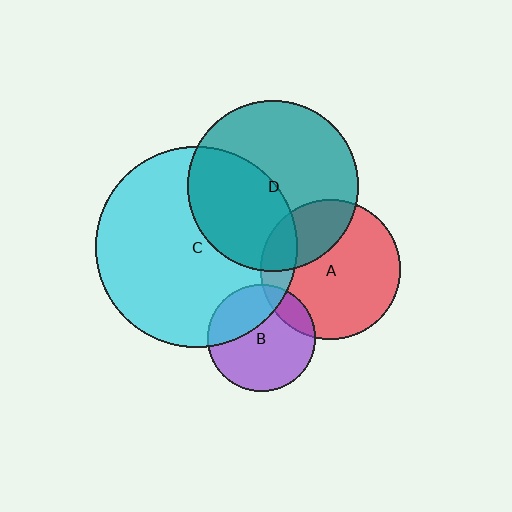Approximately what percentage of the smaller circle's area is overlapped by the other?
Approximately 15%.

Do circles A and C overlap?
Yes.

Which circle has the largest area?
Circle C (cyan).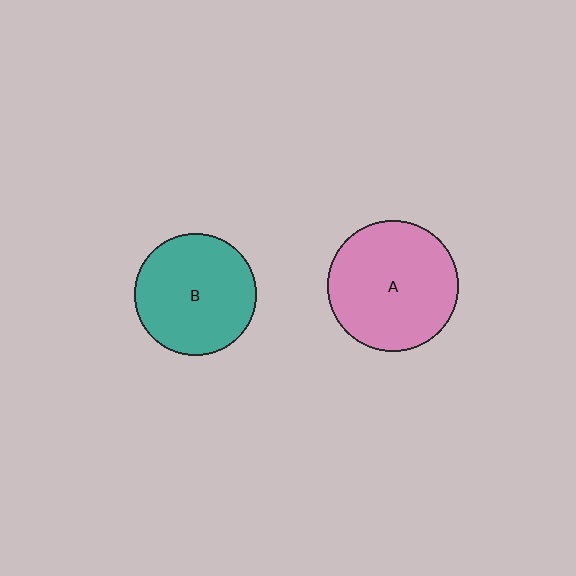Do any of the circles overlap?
No, none of the circles overlap.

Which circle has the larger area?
Circle A (pink).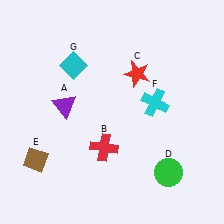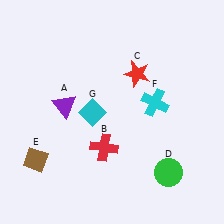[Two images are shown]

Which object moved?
The cyan diamond (G) moved down.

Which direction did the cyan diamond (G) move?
The cyan diamond (G) moved down.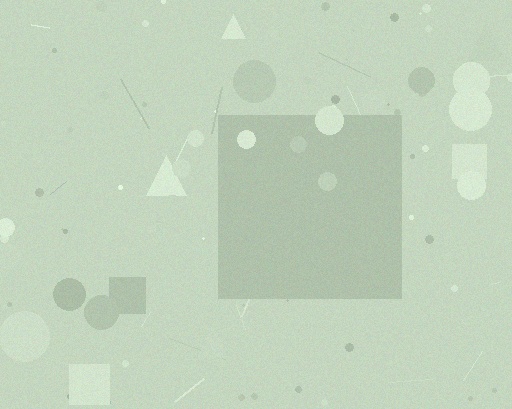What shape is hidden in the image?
A square is hidden in the image.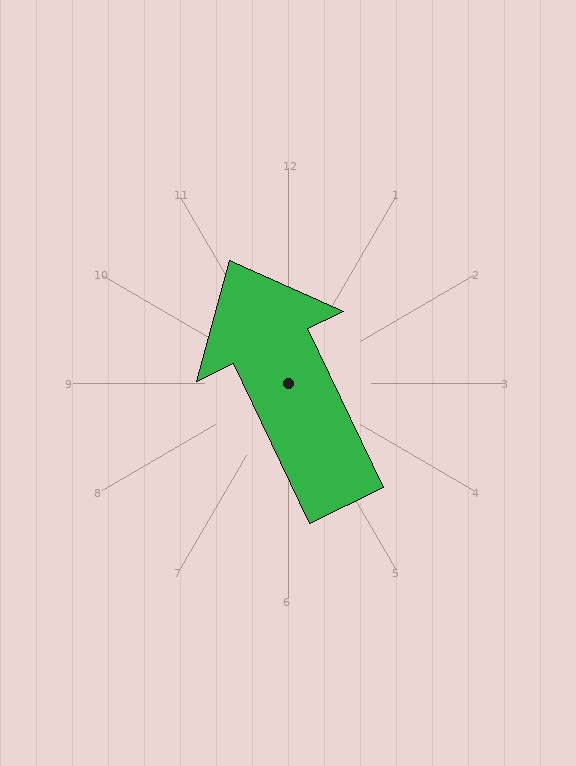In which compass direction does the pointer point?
Northwest.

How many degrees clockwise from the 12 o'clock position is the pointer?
Approximately 334 degrees.